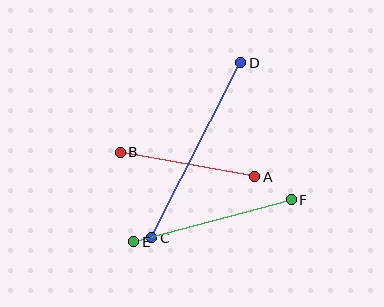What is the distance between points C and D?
The distance is approximately 196 pixels.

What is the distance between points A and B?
The distance is approximately 137 pixels.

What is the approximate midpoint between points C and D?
The midpoint is at approximately (196, 150) pixels.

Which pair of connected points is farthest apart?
Points C and D are farthest apart.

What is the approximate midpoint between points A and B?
The midpoint is at approximately (187, 164) pixels.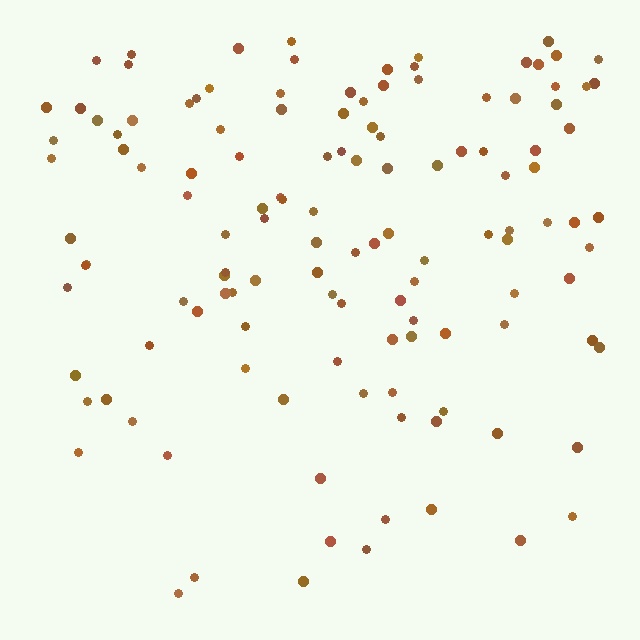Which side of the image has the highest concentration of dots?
The top.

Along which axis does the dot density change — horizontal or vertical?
Vertical.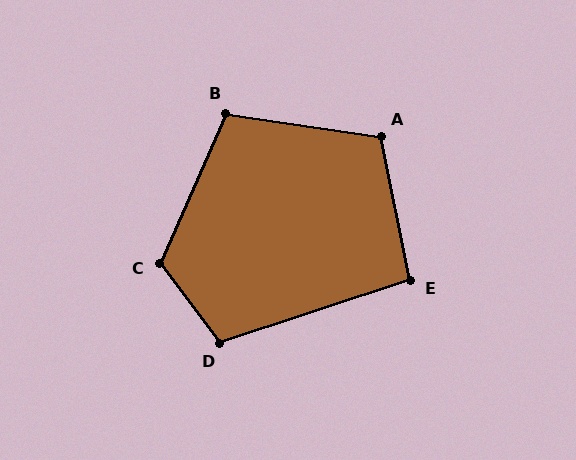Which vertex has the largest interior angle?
C, at approximately 120 degrees.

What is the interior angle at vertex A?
Approximately 110 degrees (obtuse).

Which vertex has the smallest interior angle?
E, at approximately 97 degrees.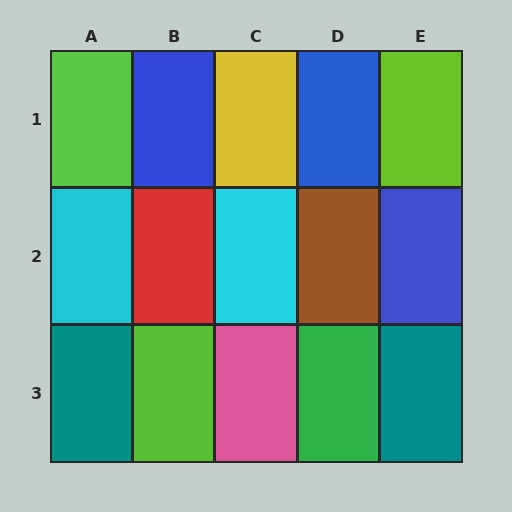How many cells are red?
1 cell is red.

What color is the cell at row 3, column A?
Teal.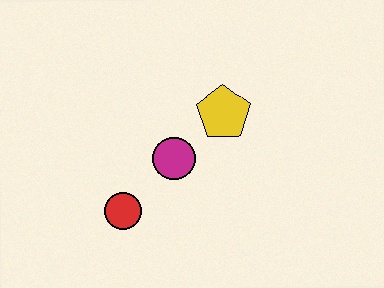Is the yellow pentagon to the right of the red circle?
Yes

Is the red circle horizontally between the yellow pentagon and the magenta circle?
No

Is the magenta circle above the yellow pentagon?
No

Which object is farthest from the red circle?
The yellow pentagon is farthest from the red circle.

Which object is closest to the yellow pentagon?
The magenta circle is closest to the yellow pentagon.